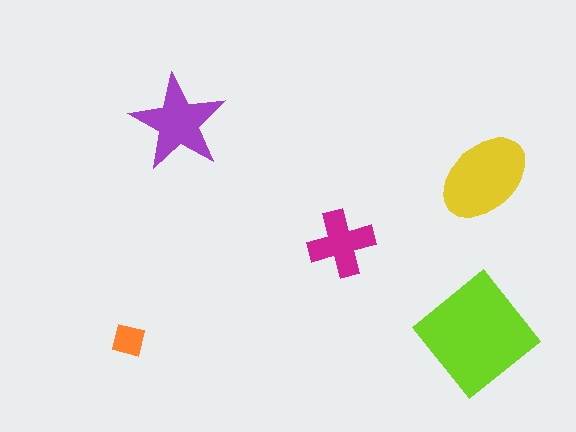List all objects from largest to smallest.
The lime diamond, the yellow ellipse, the purple star, the magenta cross, the orange square.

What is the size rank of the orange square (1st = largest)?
5th.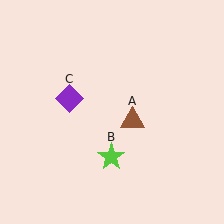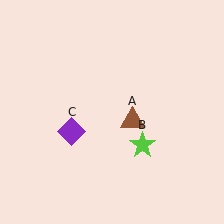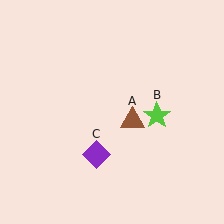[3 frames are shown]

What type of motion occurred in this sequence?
The lime star (object B), purple diamond (object C) rotated counterclockwise around the center of the scene.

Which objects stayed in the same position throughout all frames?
Brown triangle (object A) remained stationary.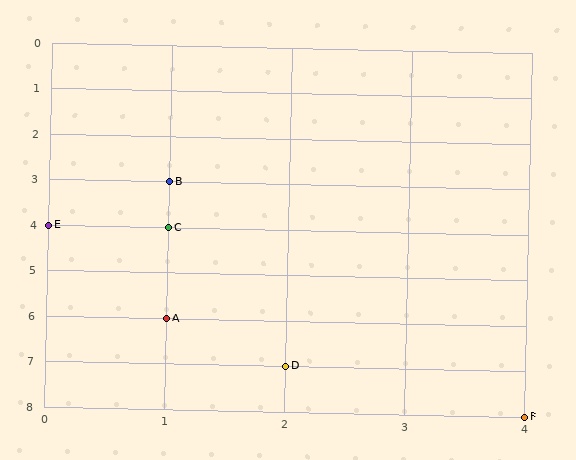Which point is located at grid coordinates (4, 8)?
Point F is at (4, 8).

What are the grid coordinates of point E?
Point E is at grid coordinates (0, 4).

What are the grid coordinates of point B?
Point B is at grid coordinates (1, 3).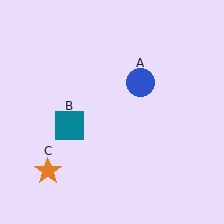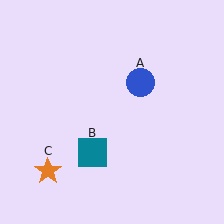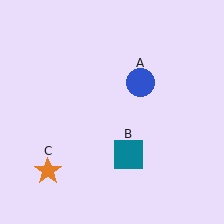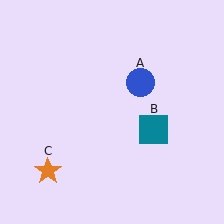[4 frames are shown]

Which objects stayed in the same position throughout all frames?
Blue circle (object A) and orange star (object C) remained stationary.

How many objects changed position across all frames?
1 object changed position: teal square (object B).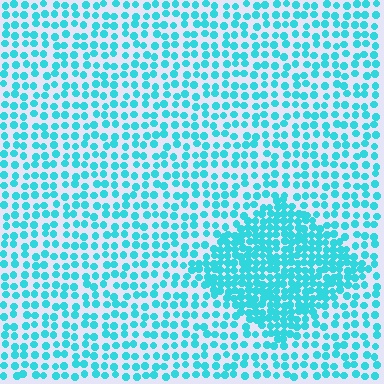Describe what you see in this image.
The image contains small cyan elements arranged at two different densities. A diamond-shaped region is visible where the elements are more densely packed than the surrounding area.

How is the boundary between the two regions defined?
The boundary is defined by a change in element density (approximately 2.0x ratio). All elements are the same color, size, and shape.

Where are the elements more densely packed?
The elements are more densely packed inside the diamond boundary.